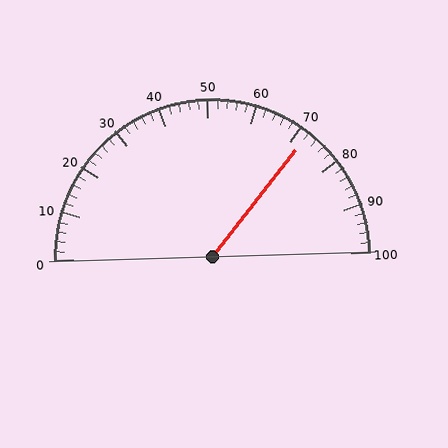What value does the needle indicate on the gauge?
The needle indicates approximately 72.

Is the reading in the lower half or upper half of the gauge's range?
The reading is in the upper half of the range (0 to 100).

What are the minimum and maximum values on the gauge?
The gauge ranges from 0 to 100.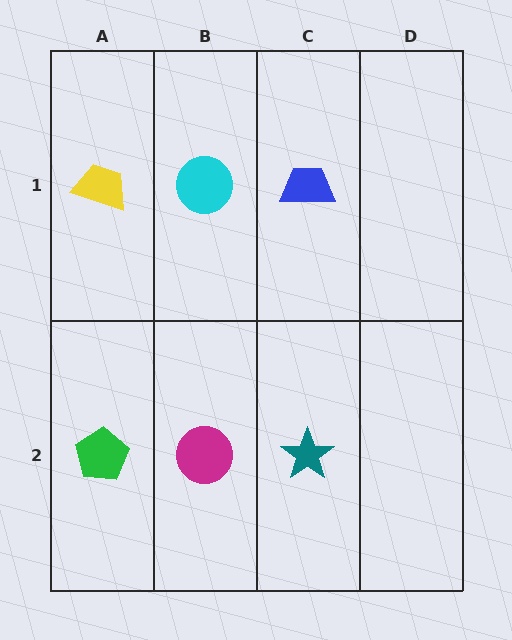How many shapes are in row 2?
3 shapes.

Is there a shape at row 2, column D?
No, that cell is empty.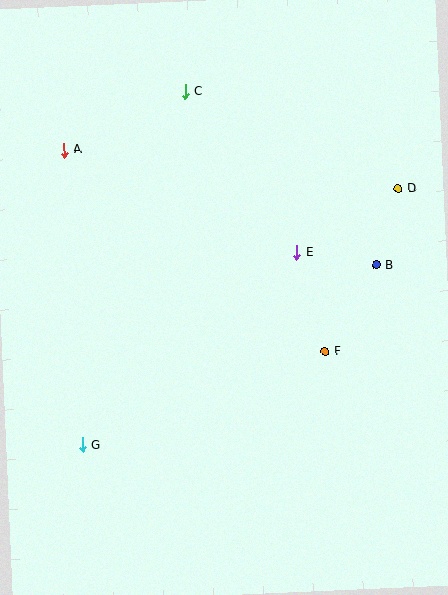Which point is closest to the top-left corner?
Point A is closest to the top-left corner.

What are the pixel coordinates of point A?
Point A is at (64, 150).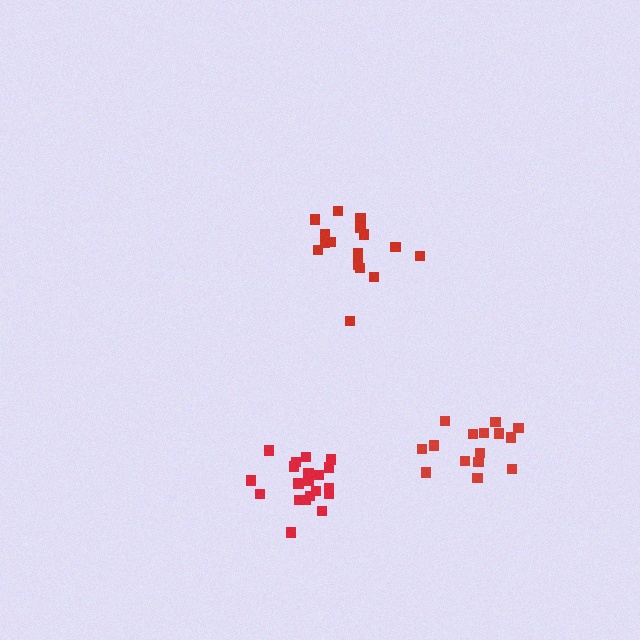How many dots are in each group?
Group 1: 17 dots, Group 2: 20 dots, Group 3: 15 dots (52 total).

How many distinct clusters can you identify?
There are 3 distinct clusters.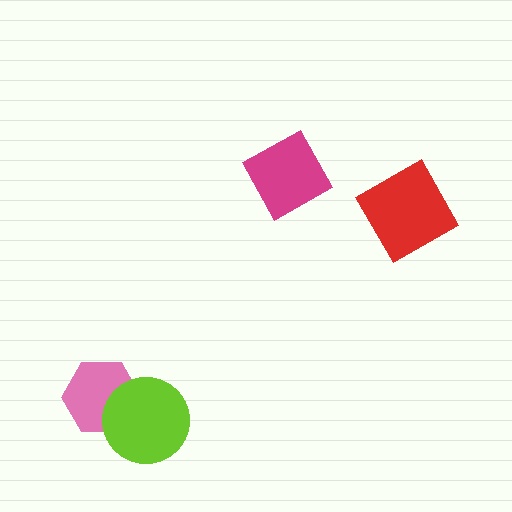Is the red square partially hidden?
No, no other shape covers it.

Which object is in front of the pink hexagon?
The lime circle is in front of the pink hexagon.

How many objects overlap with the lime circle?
1 object overlaps with the lime circle.